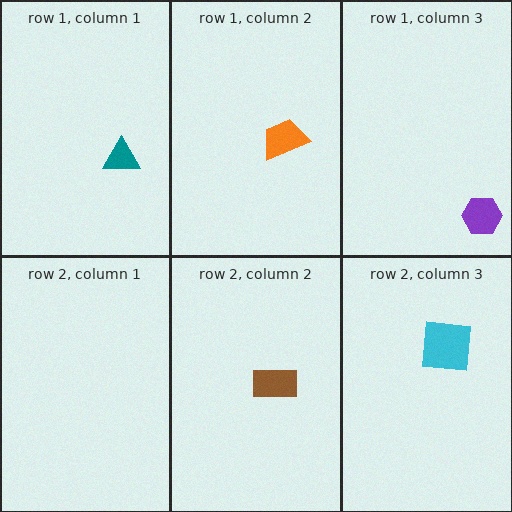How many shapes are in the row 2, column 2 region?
1.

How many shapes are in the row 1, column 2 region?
1.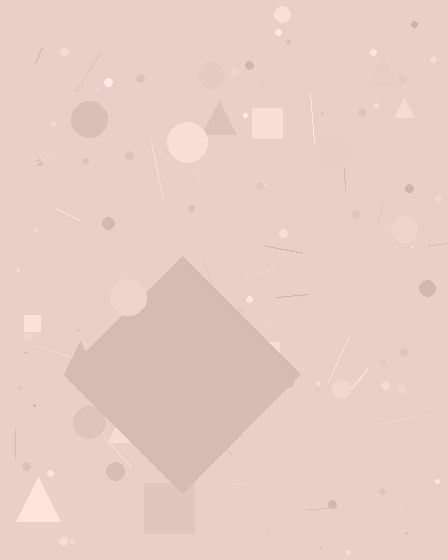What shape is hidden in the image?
A diamond is hidden in the image.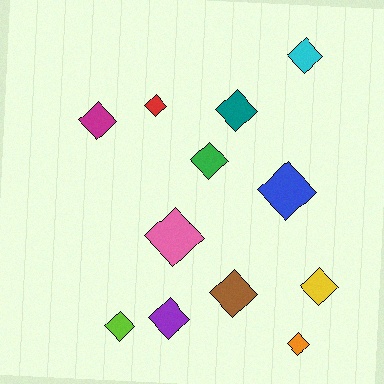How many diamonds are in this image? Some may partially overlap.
There are 12 diamonds.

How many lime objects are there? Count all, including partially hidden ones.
There is 1 lime object.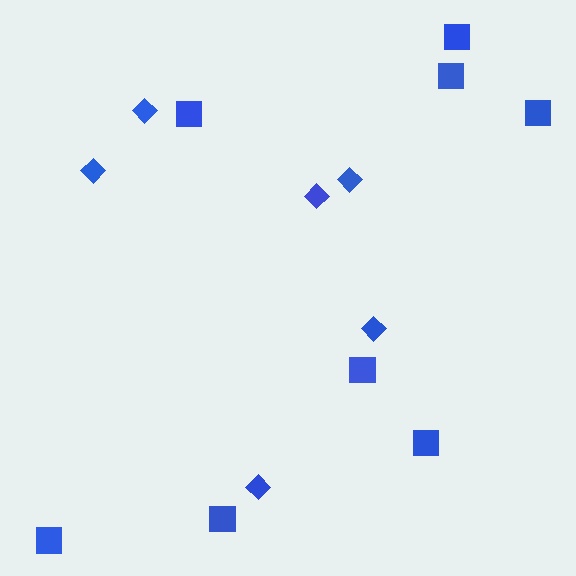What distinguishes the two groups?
There are 2 groups: one group of diamonds (6) and one group of squares (8).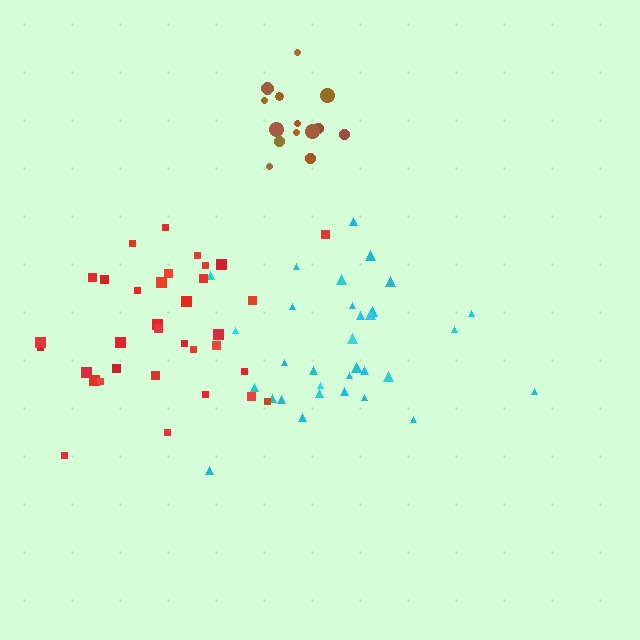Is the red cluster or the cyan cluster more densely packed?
Cyan.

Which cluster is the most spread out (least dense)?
Red.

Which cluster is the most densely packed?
Brown.